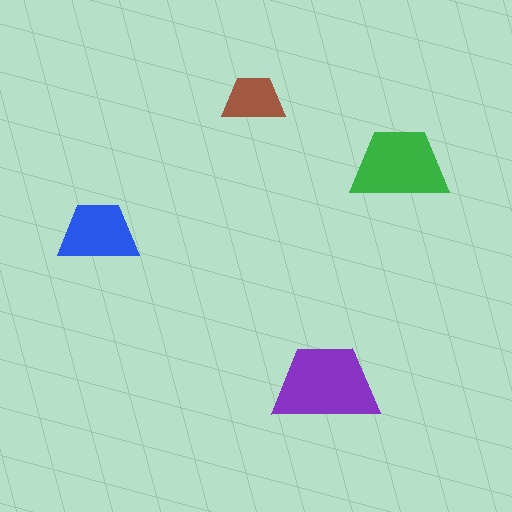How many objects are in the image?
There are 4 objects in the image.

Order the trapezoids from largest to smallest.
the purple one, the green one, the blue one, the brown one.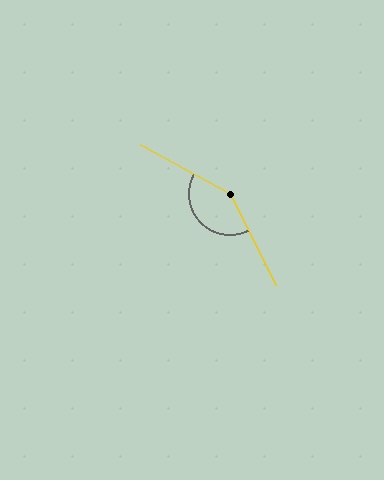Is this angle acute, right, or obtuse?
It is obtuse.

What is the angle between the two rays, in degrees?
Approximately 145 degrees.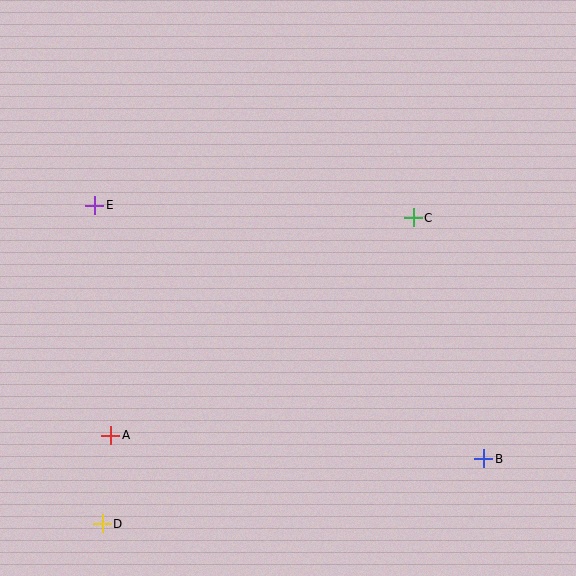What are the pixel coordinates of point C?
Point C is at (413, 218).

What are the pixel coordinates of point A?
Point A is at (111, 435).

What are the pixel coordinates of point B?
Point B is at (484, 459).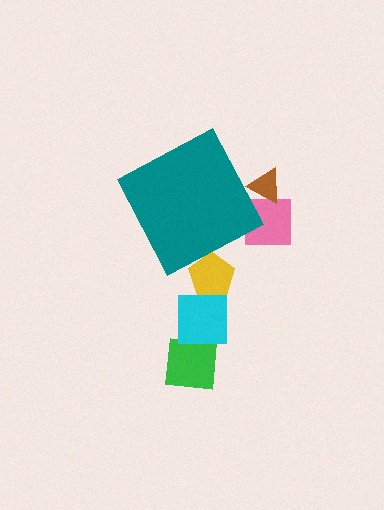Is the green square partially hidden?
No, the green square is fully visible.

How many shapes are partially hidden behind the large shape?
3 shapes are partially hidden.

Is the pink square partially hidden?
Yes, the pink square is partially hidden behind the teal diamond.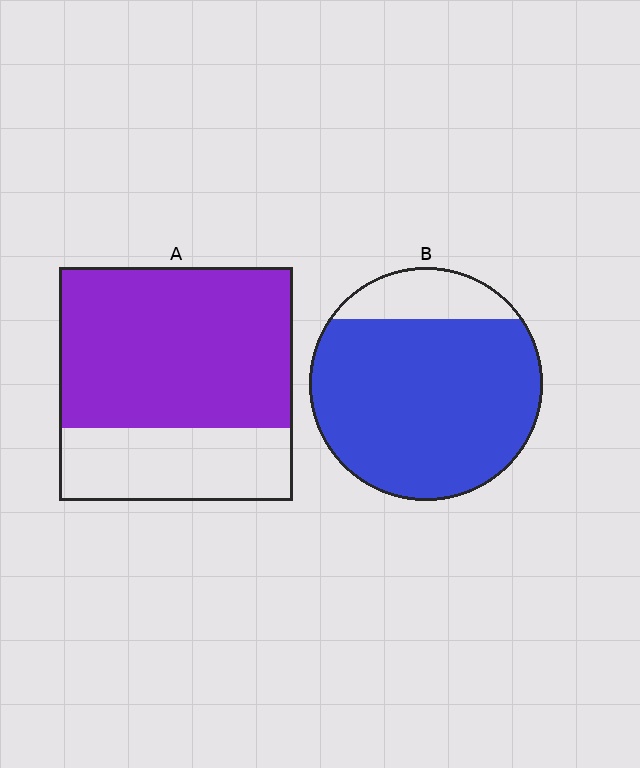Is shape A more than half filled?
Yes.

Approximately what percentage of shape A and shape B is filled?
A is approximately 70% and B is approximately 85%.